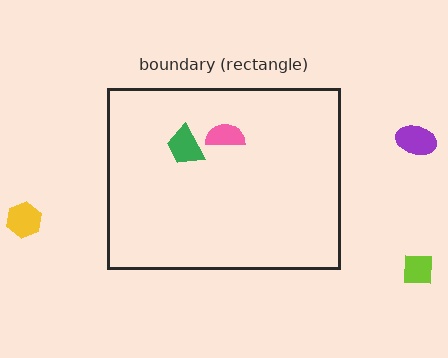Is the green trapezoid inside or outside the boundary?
Inside.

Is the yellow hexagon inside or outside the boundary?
Outside.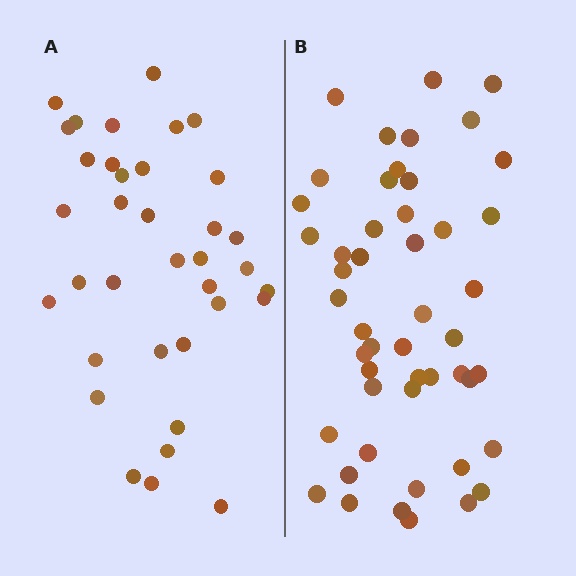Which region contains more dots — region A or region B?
Region B (the right region) has more dots.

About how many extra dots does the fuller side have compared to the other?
Region B has approximately 15 more dots than region A.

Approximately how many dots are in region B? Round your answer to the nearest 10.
About 50 dots. (The exact count is 49, which rounds to 50.)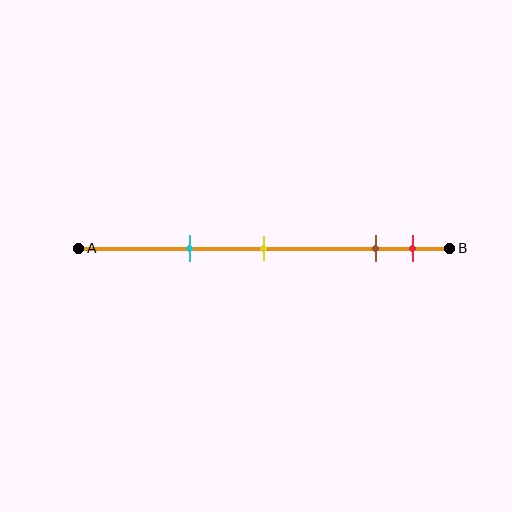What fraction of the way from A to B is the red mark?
The red mark is approximately 90% (0.9) of the way from A to B.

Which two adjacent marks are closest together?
The brown and red marks are the closest adjacent pair.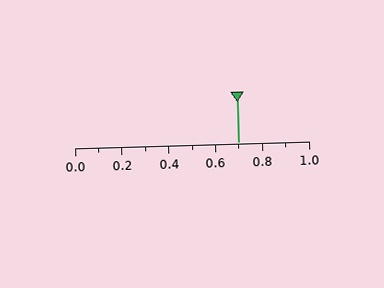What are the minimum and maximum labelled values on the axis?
The axis runs from 0.0 to 1.0.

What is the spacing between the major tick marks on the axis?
The major ticks are spaced 0.2 apart.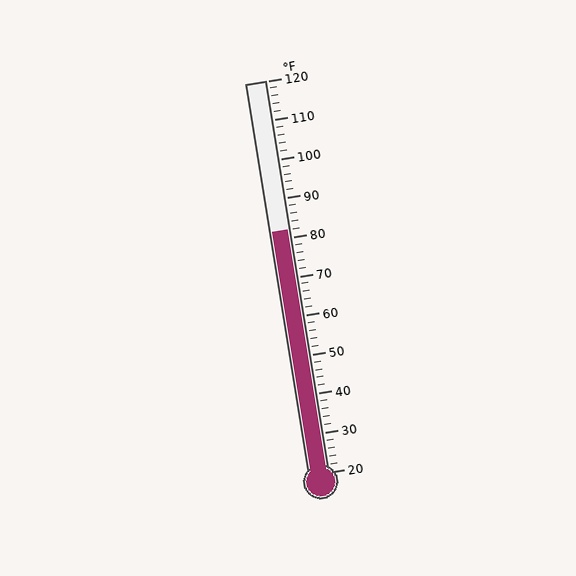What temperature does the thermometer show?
The thermometer shows approximately 82°F.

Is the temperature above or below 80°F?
The temperature is above 80°F.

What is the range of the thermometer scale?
The thermometer scale ranges from 20°F to 120°F.